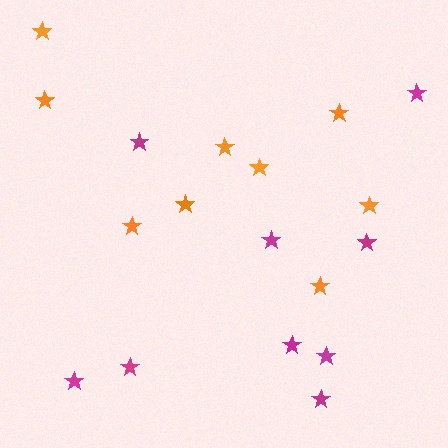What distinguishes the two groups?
There are 2 groups: one group of magenta stars (9) and one group of orange stars (9).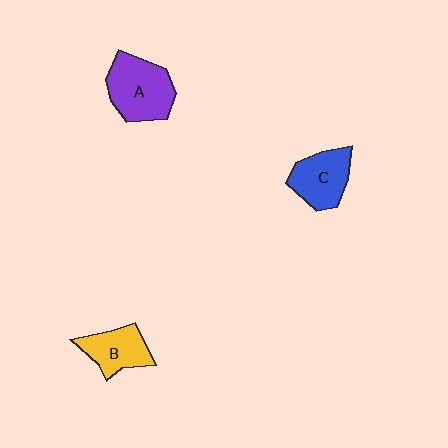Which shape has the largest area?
Shape A (purple).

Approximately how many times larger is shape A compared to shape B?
Approximately 1.4 times.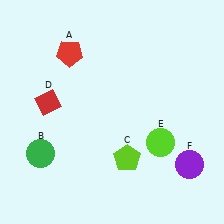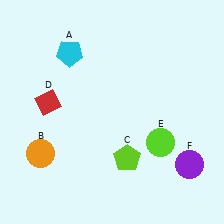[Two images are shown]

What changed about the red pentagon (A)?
In Image 1, A is red. In Image 2, it changed to cyan.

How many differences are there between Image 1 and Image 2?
There are 2 differences between the two images.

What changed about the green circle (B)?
In Image 1, B is green. In Image 2, it changed to orange.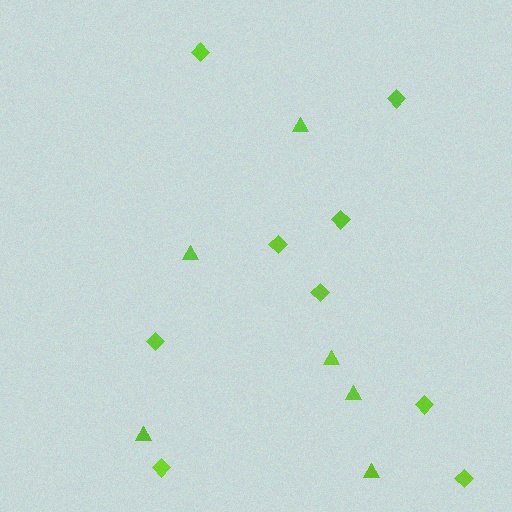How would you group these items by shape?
There are 2 groups: one group of diamonds (9) and one group of triangles (6).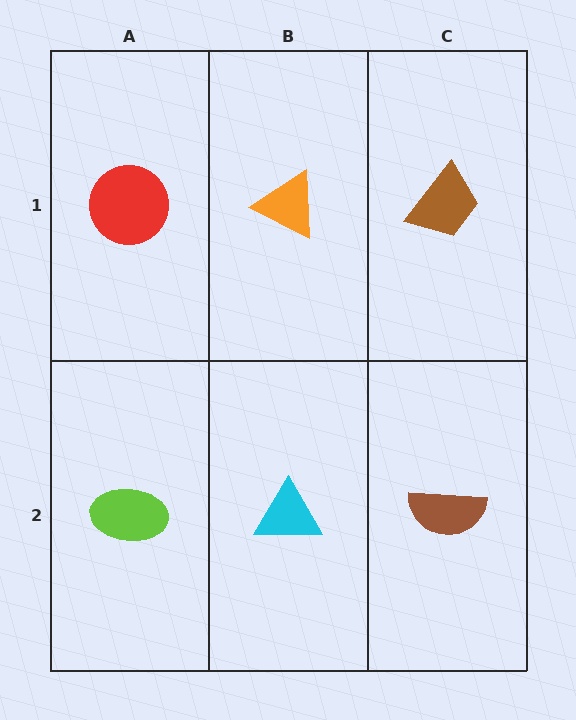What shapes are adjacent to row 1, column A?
A lime ellipse (row 2, column A), an orange triangle (row 1, column B).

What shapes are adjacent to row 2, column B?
An orange triangle (row 1, column B), a lime ellipse (row 2, column A), a brown semicircle (row 2, column C).